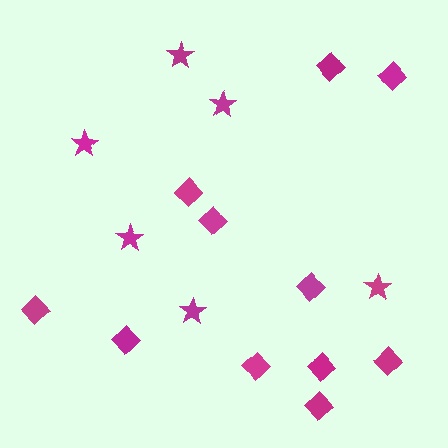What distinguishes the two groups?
There are 2 groups: one group of stars (6) and one group of diamonds (11).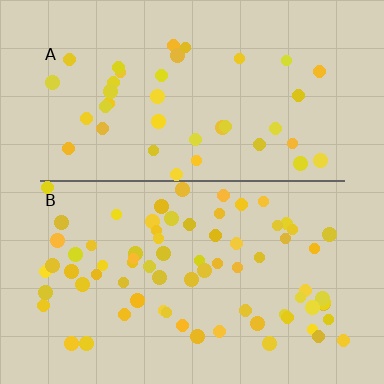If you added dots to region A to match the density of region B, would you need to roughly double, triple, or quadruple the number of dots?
Approximately double.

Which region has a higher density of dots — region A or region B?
B (the bottom).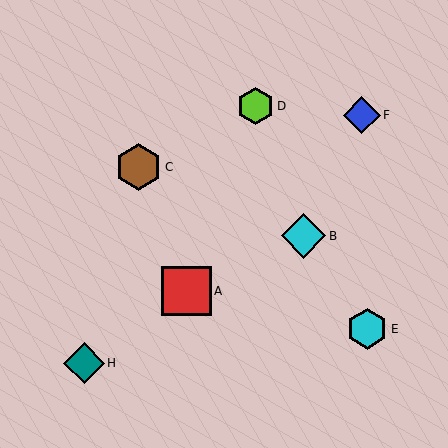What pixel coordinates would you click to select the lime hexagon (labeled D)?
Click at (255, 106) to select the lime hexagon D.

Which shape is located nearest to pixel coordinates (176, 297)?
The red square (labeled A) at (186, 291) is nearest to that location.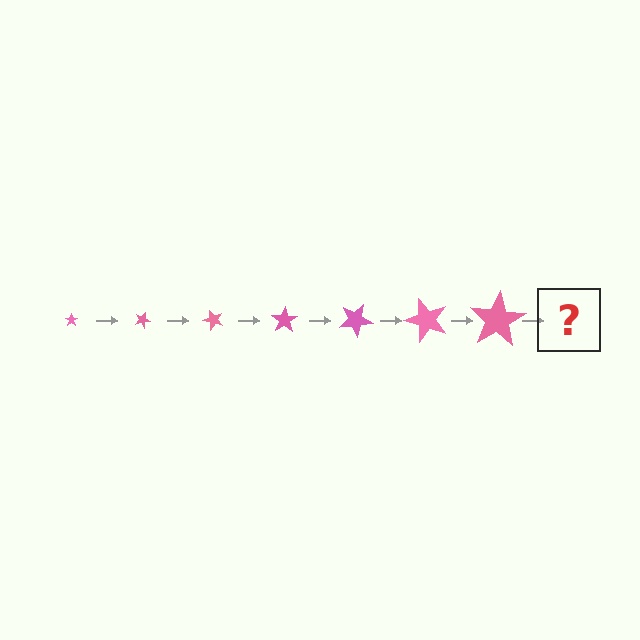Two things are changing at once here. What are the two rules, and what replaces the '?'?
The two rules are that the star grows larger each step and it rotates 25 degrees each step. The '?' should be a star, larger than the previous one and rotated 175 degrees from the start.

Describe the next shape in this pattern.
It should be a star, larger than the previous one and rotated 175 degrees from the start.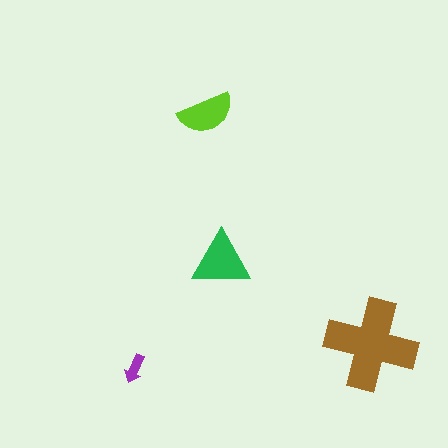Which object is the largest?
The brown cross.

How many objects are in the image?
There are 4 objects in the image.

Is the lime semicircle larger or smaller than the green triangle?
Smaller.